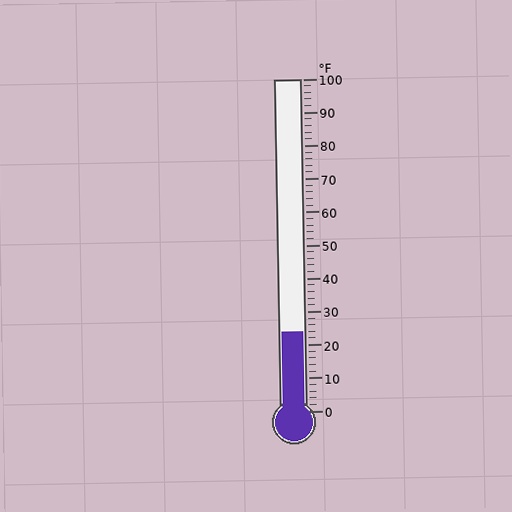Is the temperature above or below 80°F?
The temperature is below 80°F.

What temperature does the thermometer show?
The thermometer shows approximately 24°F.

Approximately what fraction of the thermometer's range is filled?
The thermometer is filled to approximately 25% of its range.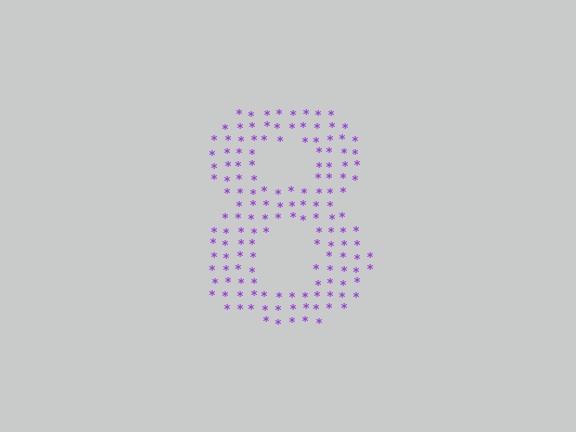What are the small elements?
The small elements are asterisks.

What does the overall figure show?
The overall figure shows the digit 8.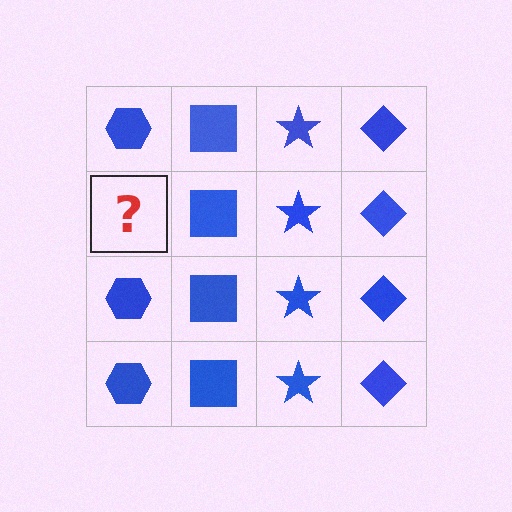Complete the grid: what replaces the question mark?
The question mark should be replaced with a blue hexagon.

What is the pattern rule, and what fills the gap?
The rule is that each column has a consistent shape. The gap should be filled with a blue hexagon.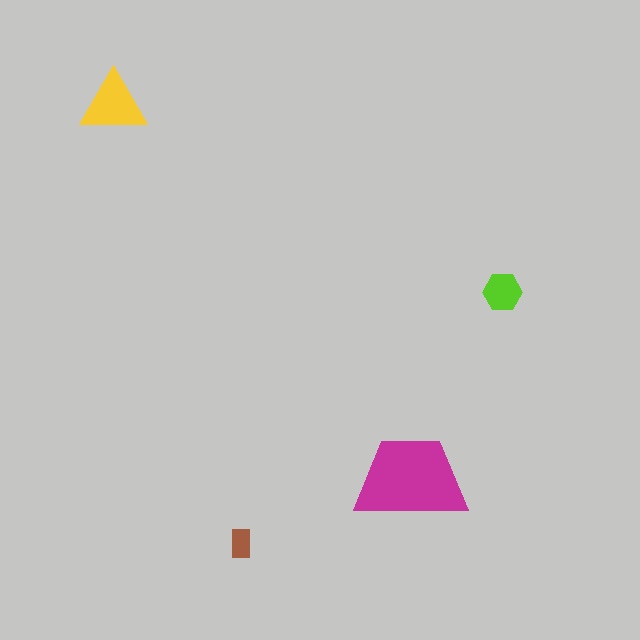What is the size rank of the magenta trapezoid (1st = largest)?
1st.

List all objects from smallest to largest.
The brown rectangle, the lime hexagon, the yellow triangle, the magenta trapezoid.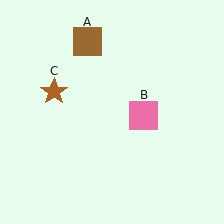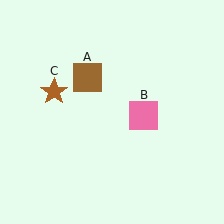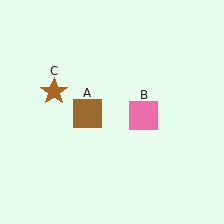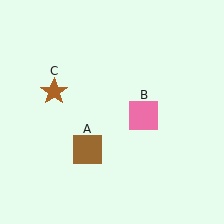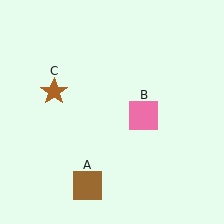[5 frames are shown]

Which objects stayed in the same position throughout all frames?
Pink square (object B) and brown star (object C) remained stationary.